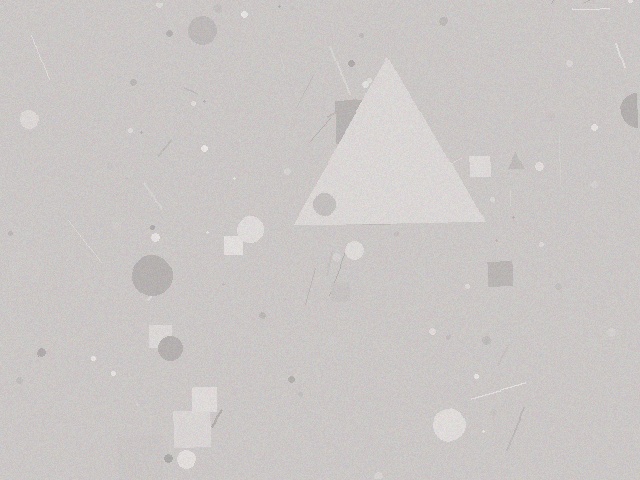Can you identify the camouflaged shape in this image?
The camouflaged shape is a triangle.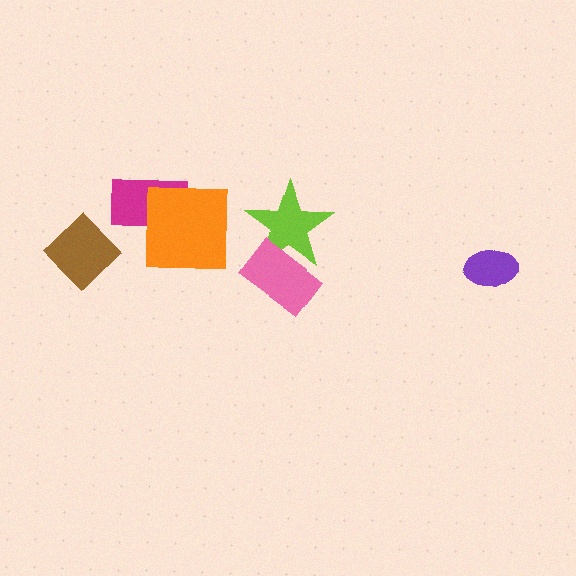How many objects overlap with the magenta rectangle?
1 object overlaps with the magenta rectangle.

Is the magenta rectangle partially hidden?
Yes, it is partially covered by another shape.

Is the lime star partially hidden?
Yes, it is partially covered by another shape.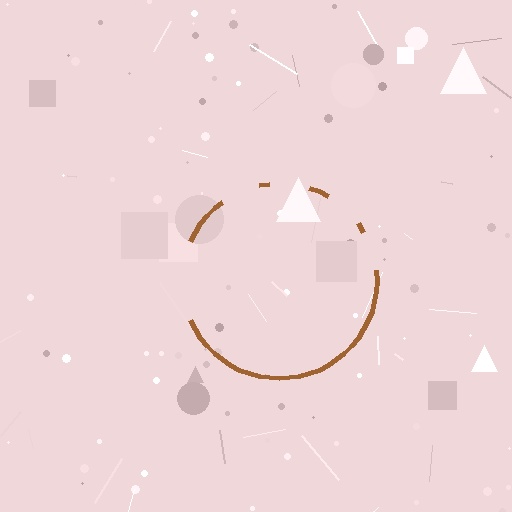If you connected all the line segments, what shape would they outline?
They would outline a circle.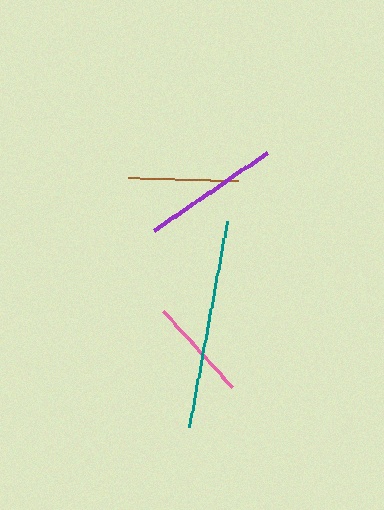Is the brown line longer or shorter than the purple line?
The purple line is longer than the brown line.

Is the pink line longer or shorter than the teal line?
The teal line is longer than the pink line.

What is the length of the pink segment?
The pink segment is approximately 103 pixels long.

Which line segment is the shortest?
The pink line is the shortest at approximately 103 pixels.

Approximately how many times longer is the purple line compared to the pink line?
The purple line is approximately 1.3 times the length of the pink line.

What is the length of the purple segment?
The purple segment is approximately 138 pixels long.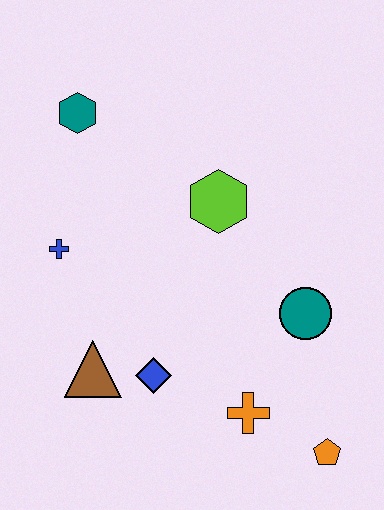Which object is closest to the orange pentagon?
The orange cross is closest to the orange pentagon.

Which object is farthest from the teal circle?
The teal hexagon is farthest from the teal circle.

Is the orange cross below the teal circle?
Yes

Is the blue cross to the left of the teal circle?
Yes